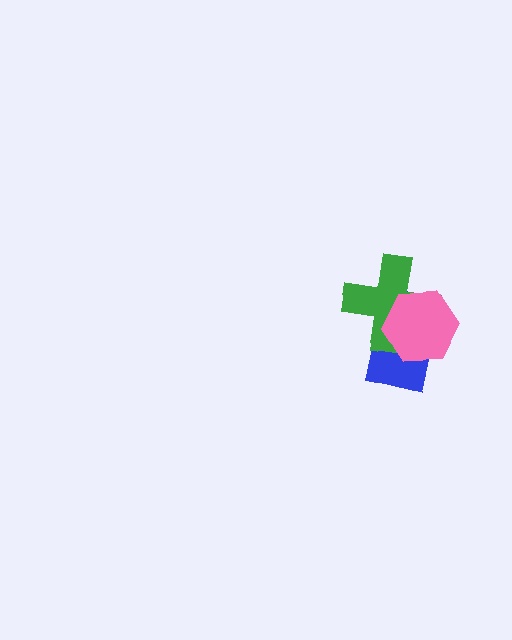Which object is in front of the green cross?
The pink hexagon is in front of the green cross.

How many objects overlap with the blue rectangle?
2 objects overlap with the blue rectangle.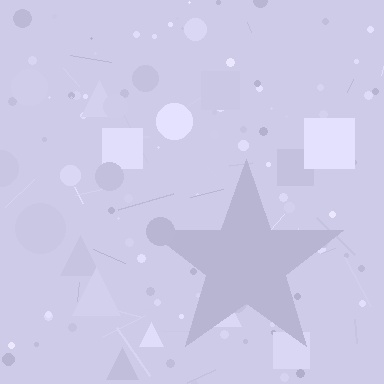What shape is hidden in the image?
A star is hidden in the image.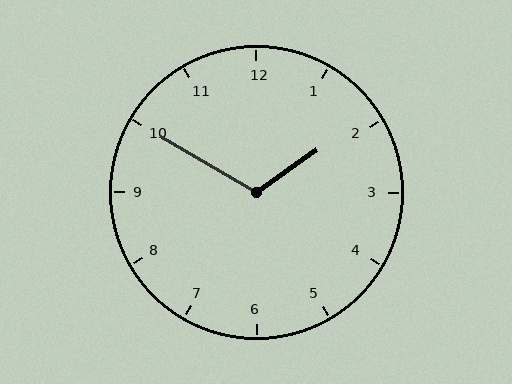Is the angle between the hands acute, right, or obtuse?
It is obtuse.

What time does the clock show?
1:50.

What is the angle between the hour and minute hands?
Approximately 115 degrees.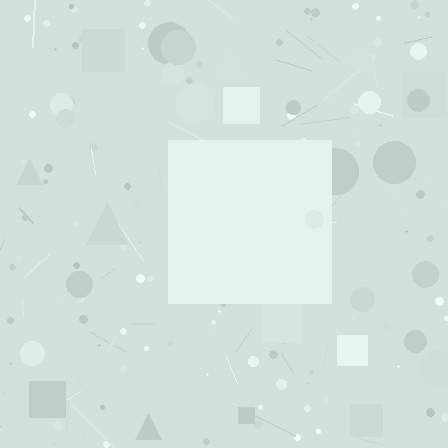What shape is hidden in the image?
A square is hidden in the image.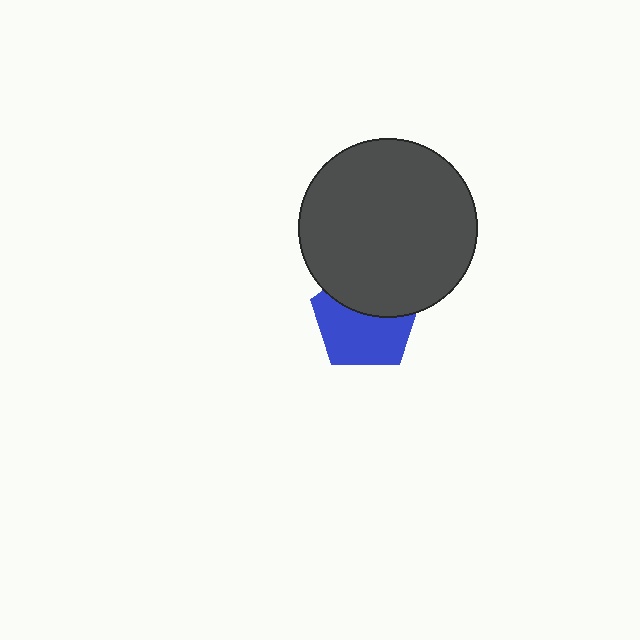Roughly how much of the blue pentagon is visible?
About half of it is visible (roughly 59%).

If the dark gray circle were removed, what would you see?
You would see the complete blue pentagon.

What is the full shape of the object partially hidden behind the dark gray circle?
The partially hidden object is a blue pentagon.